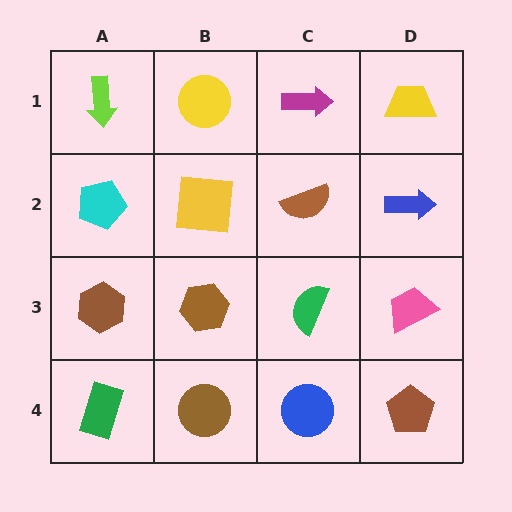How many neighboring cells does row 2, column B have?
4.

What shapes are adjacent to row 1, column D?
A blue arrow (row 2, column D), a magenta arrow (row 1, column C).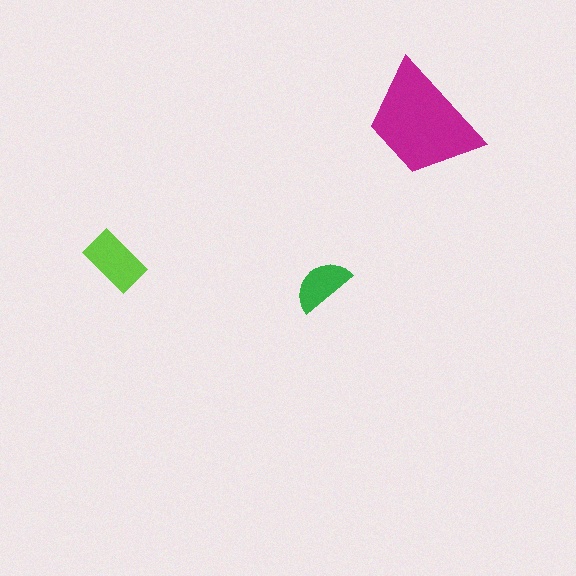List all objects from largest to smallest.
The magenta trapezoid, the lime rectangle, the green semicircle.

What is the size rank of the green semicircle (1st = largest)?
3rd.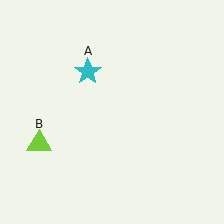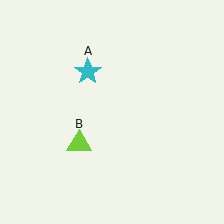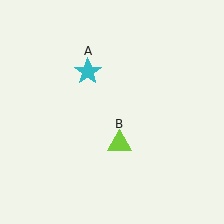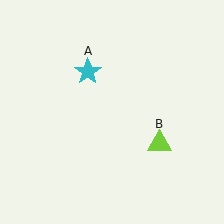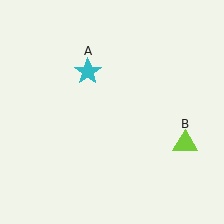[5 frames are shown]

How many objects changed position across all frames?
1 object changed position: lime triangle (object B).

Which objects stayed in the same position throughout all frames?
Cyan star (object A) remained stationary.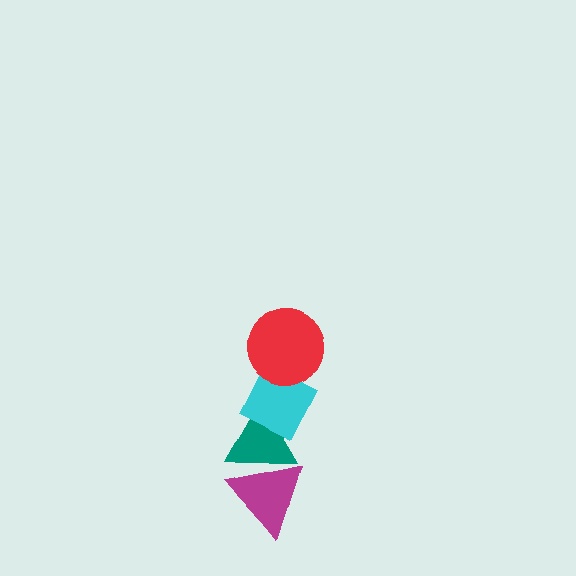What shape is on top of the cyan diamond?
The red circle is on top of the cyan diamond.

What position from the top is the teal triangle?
The teal triangle is 3rd from the top.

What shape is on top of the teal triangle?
The cyan diamond is on top of the teal triangle.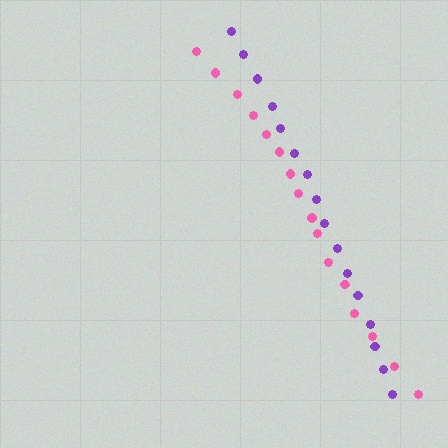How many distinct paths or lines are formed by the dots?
There are 2 distinct paths.